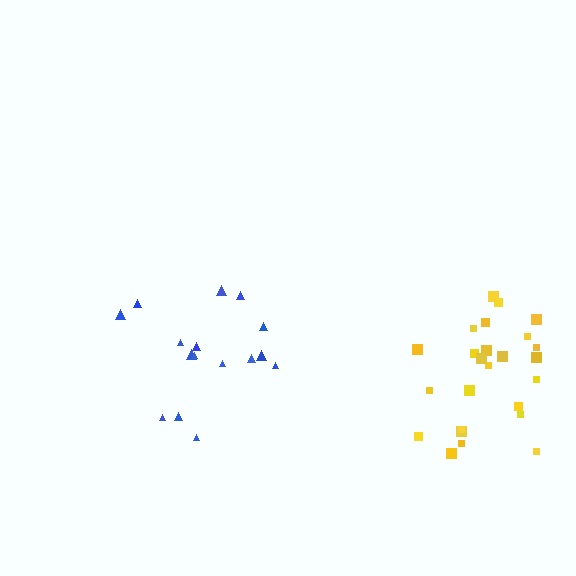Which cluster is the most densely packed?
Yellow.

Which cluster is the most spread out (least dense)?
Blue.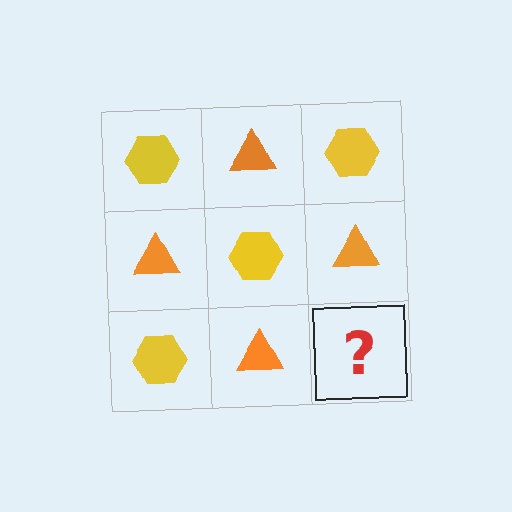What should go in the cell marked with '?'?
The missing cell should contain a yellow hexagon.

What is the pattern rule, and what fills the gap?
The rule is that it alternates yellow hexagon and orange triangle in a checkerboard pattern. The gap should be filled with a yellow hexagon.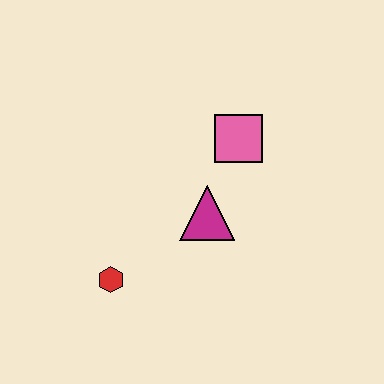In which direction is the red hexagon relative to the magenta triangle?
The red hexagon is to the left of the magenta triangle.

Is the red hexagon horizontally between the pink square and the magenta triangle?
No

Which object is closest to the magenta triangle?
The pink square is closest to the magenta triangle.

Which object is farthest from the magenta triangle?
The red hexagon is farthest from the magenta triangle.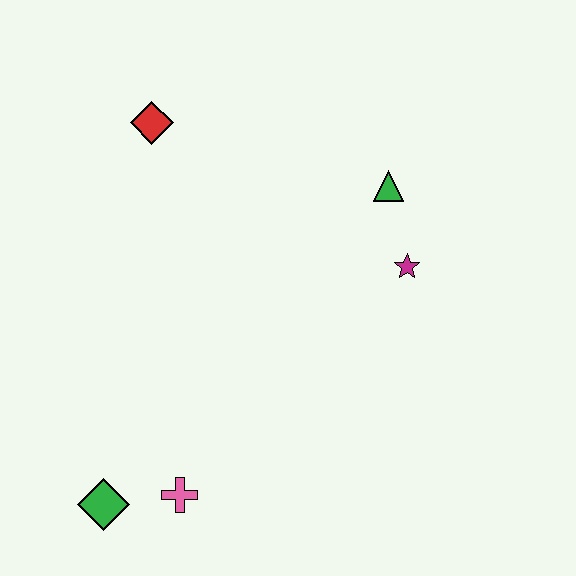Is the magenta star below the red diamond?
Yes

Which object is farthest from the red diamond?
The green diamond is farthest from the red diamond.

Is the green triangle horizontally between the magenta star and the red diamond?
Yes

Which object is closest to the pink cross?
The green diamond is closest to the pink cross.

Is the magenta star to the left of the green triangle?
No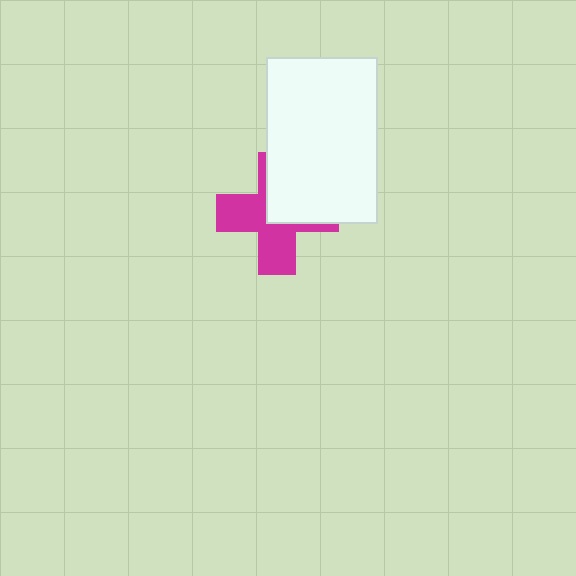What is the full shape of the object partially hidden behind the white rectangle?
The partially hidden object is a magenta cross.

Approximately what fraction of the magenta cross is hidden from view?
Roughly 44% of the magenta cross is hidden behind the white rectangle.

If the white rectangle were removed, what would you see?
You would see the complete magenta cross.